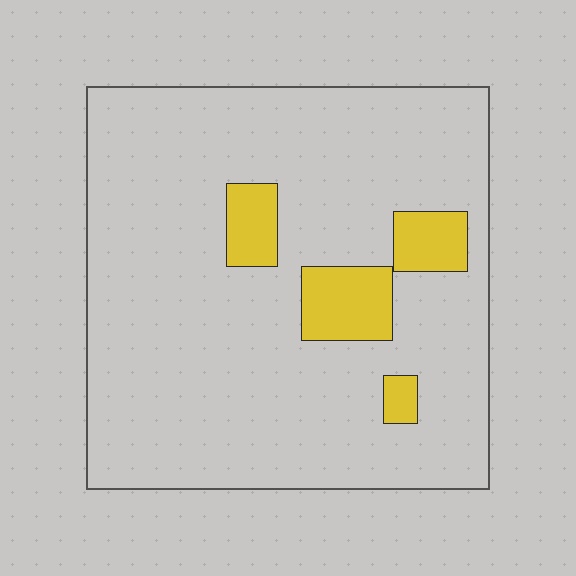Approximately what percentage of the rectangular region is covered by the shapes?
Approximately 10%.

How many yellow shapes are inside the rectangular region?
4.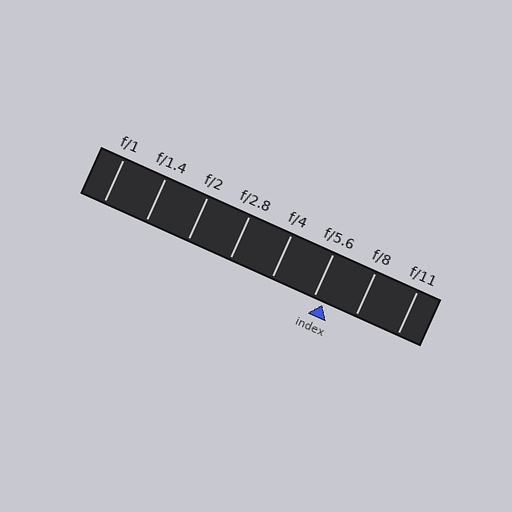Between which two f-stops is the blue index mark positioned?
The index mark is between f/5.6 and f/8.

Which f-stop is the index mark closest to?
The index mark is closest to f/5.6.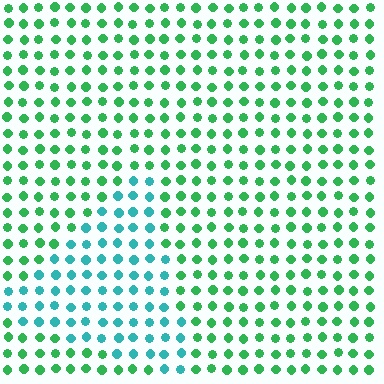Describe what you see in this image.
The image is filled with small green elements in a uniform arrangement. A triangle-shaped region is visible where the elements are tinted to a slightly different hue, forming a subtle color boundary.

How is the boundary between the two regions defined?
The boundary is defined purely by a slight shift in hue (about 43 degrees). Spacing, size, and orientation are identical on both sides.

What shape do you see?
I see a triangle.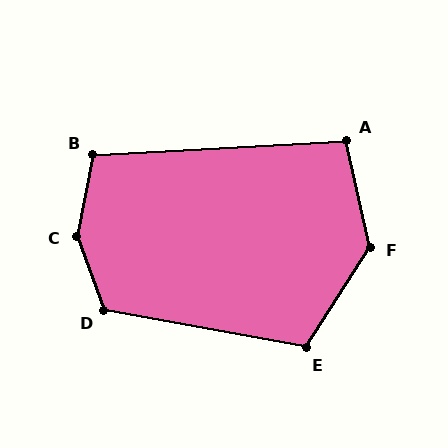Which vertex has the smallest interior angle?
A, at approximately 99 degrees.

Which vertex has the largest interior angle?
C, at approximately 148 degrees.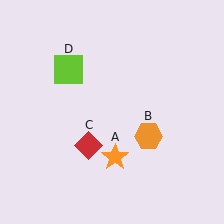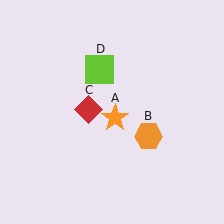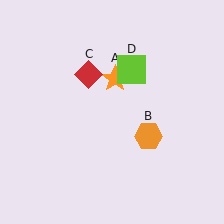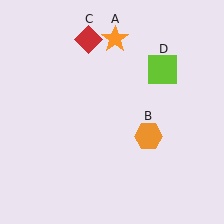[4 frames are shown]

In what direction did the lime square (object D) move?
The lime square (object D) moved right.